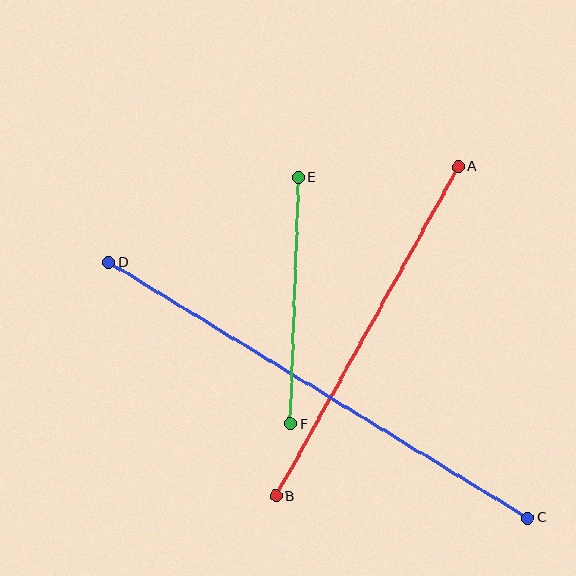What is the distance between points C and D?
The distance is approximately 490 pixels.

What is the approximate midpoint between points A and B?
The midpoint is at approximately (367, 331) pixels.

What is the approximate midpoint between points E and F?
The midpoint is at approximately (294, 301) pixels.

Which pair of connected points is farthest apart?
Points C and D are farthest apart.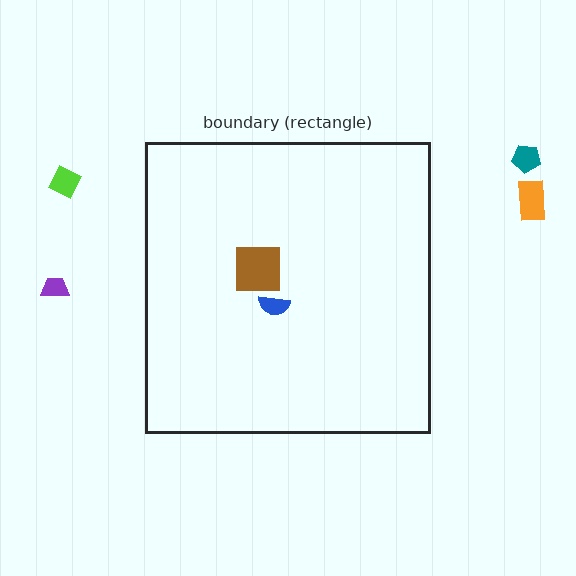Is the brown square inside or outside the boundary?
Inside.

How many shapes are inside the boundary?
2 inside, 4 outside.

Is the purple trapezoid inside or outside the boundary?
Outside.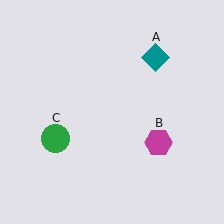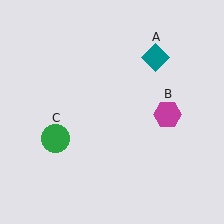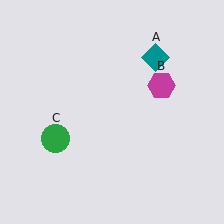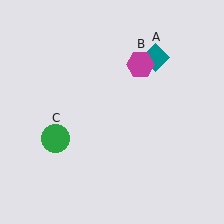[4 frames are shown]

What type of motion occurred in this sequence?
The magenta hexagon (object B) rotated counterclockwise around the center of the scene.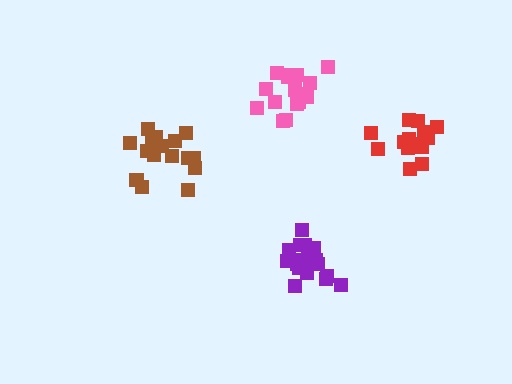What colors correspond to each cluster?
The clusters are colored: pink, red, purple, brown.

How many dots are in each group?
Group 1: 18 dots, Group 2: 15 dots, Group 3: 19 dots, Group 4: 17 dots (69 total).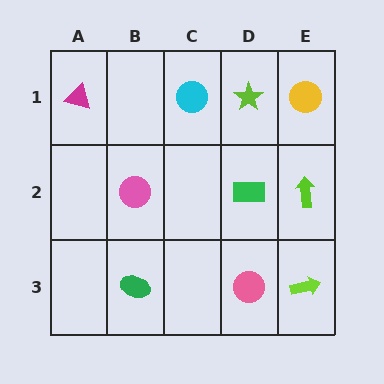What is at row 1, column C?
A cyan circle.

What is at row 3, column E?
A lime arrow.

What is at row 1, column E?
A yellow circle.